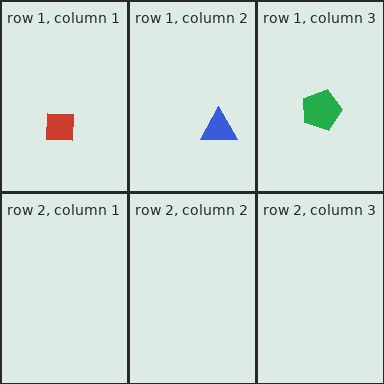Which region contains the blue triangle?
The row 1, column 2 region.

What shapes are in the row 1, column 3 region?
The green pentagon.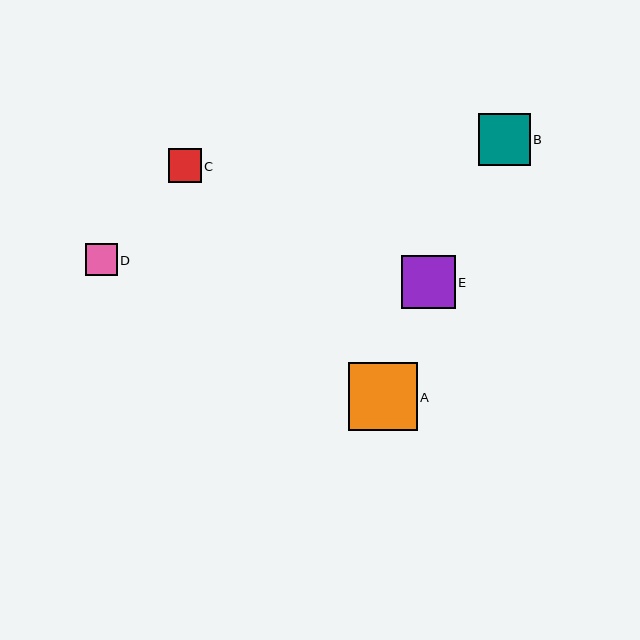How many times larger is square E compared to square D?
Square E is approximately 1.7 times the size of square D.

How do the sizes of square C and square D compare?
Square C and square D are approximately the same size.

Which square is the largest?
Square A is the largest with a size of approximately 69 pixels.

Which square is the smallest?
Square D is the smallest with a size of approximately 31 pixels.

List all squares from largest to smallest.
From largest to smallest: A, E, B, C, D.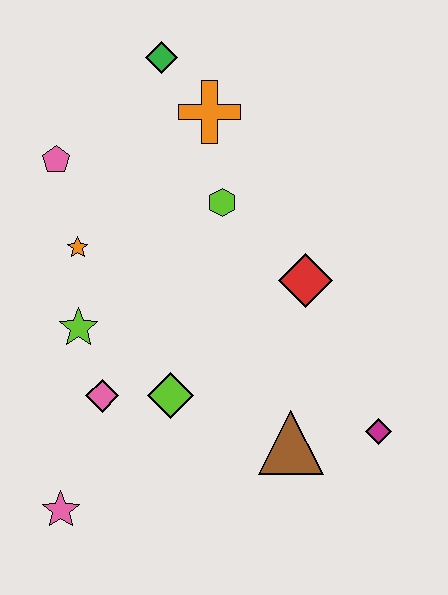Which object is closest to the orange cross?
The green diamond is closest to the orange cross.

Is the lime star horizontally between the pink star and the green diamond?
Yes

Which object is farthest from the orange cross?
The pink star is farthest from the orange cross.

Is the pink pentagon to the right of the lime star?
No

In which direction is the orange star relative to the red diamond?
The orange star is to the left of the red diamond.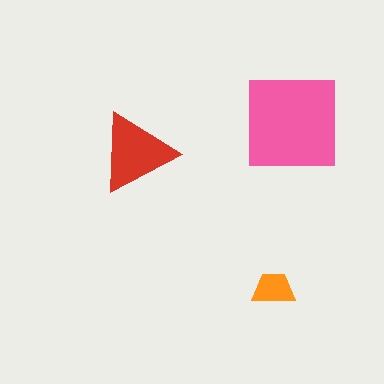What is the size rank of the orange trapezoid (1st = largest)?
3rd.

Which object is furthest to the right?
The pink square is rightmost.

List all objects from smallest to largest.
The orange trapezoid, the red triangle, the pink square.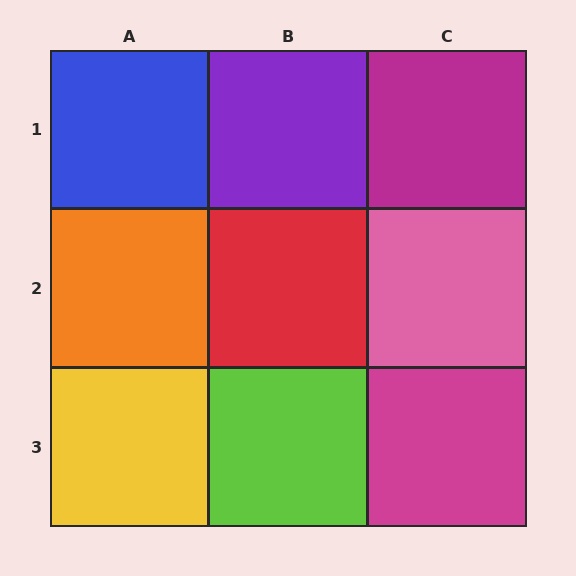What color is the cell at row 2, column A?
Orange.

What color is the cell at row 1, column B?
Purple.